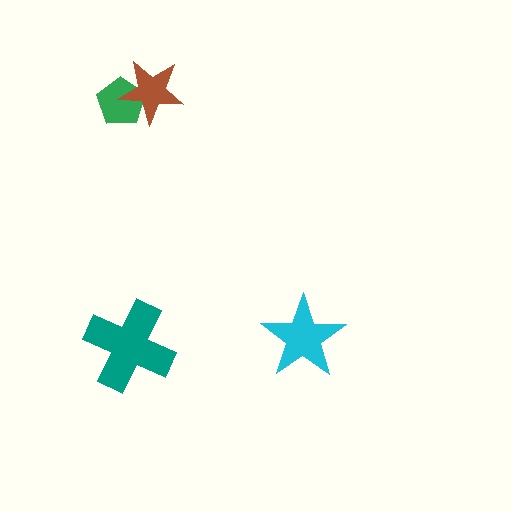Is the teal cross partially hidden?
No, no other shape covers it.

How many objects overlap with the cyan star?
0 objects overlap with the cyan star.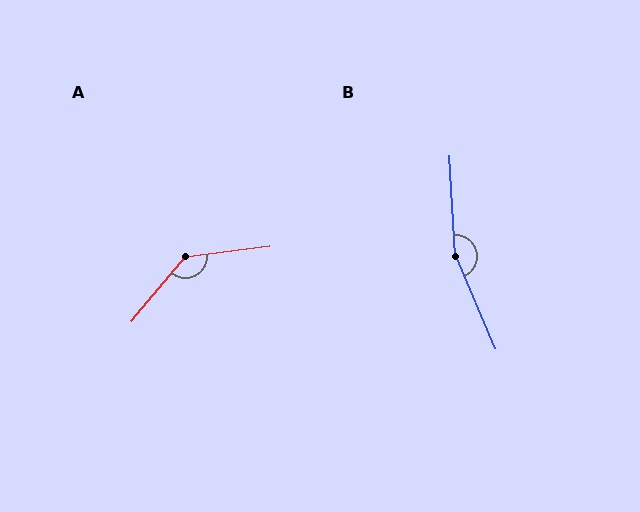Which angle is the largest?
B, at approximately 160 degrees.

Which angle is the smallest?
A, at approximately 136 degrees.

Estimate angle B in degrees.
Approximately 160 degrees.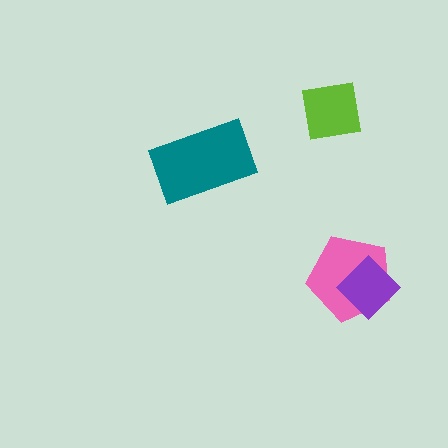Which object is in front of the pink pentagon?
The purple diamond is in front of the pink pentagon.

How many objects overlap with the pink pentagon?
1 object overlaps with the pink pentagon.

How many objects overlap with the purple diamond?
1 object overlaps with the purple diamond.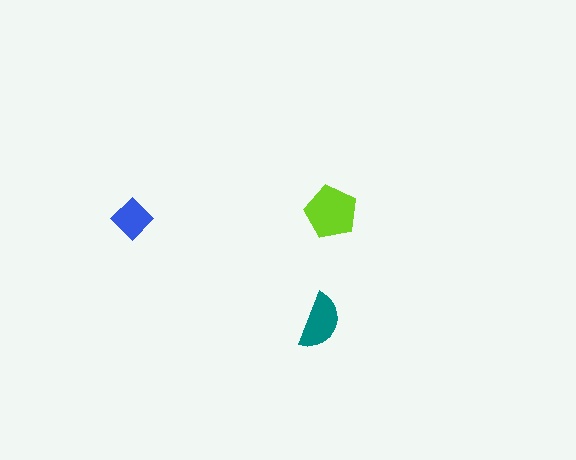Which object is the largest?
The lime pentagon.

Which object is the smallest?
The blue diamond.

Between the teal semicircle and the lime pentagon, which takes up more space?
The lime pentagon.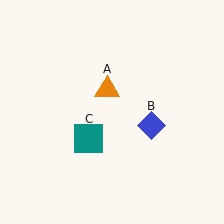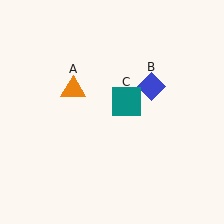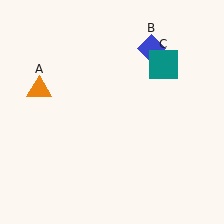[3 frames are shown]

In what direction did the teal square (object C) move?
The teal square (object C) moved up and to the right.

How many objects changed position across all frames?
3 objects changed position: orange triangle (object A), blue diamond (object B), teal square (object C).